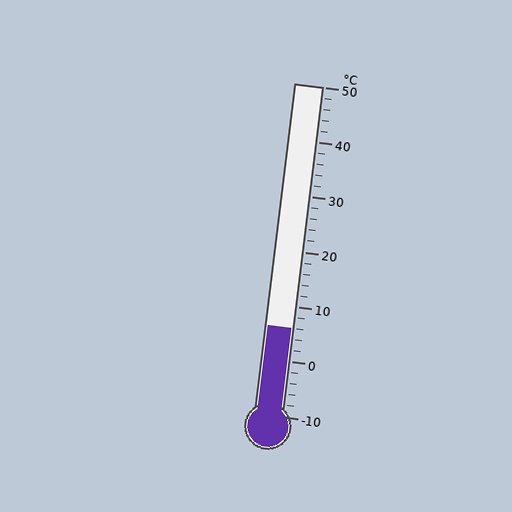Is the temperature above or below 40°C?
The temperature is below 40°C.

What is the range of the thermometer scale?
The thermometer scale ranges from -10°C to 50°C.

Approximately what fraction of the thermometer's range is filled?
The thermometer is filled to approximately 25% of its range.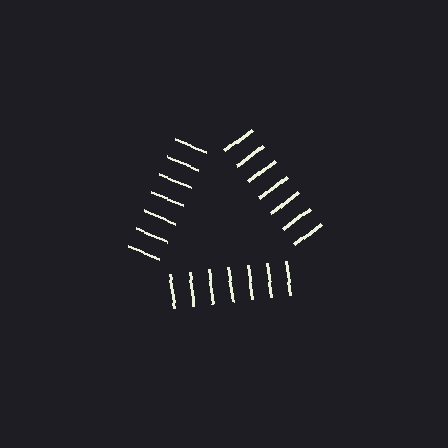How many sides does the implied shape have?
3 sides — the line-ends trace a triangle.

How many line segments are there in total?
21 — 7 along each of the 3 edges.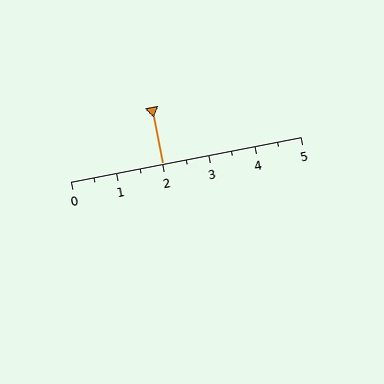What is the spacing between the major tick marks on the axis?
The major ticks are spaced 1 apart.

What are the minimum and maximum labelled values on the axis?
The axis runs from 0 to 5.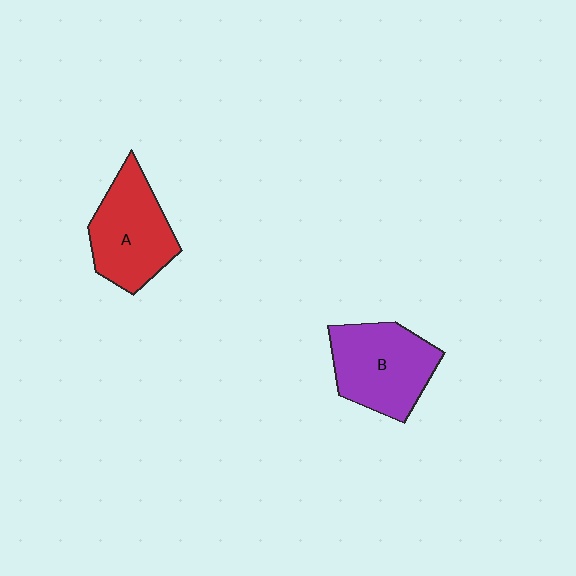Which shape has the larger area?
Shape B (purple).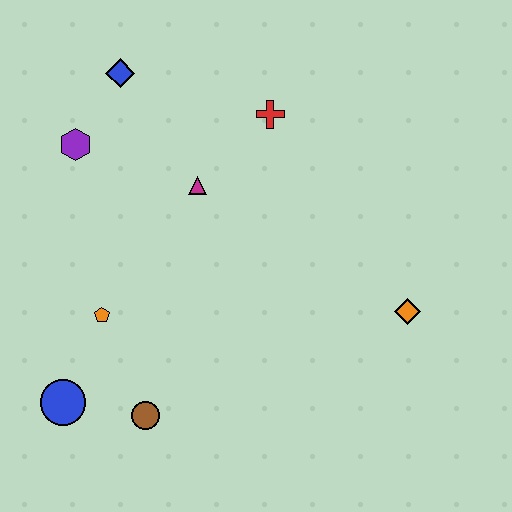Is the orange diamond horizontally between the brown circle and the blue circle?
No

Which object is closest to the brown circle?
The blue circle is closest to the brown circle.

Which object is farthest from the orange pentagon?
The orange diamond is farthest from the orange pentagon.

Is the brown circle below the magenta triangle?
Yes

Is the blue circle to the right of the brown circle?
No